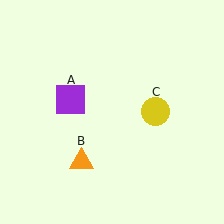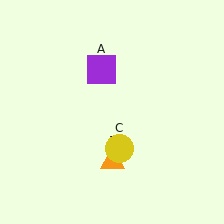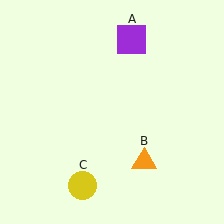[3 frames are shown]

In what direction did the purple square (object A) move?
The purple square (object A) moved up and to the right.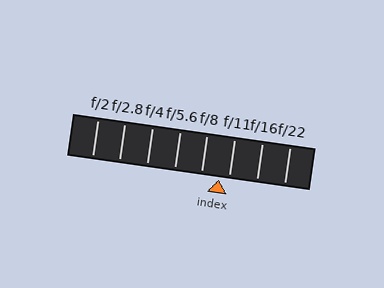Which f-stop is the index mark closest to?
The index mark is closest to f/11.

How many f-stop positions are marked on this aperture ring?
There are 8 f-stop positions marked.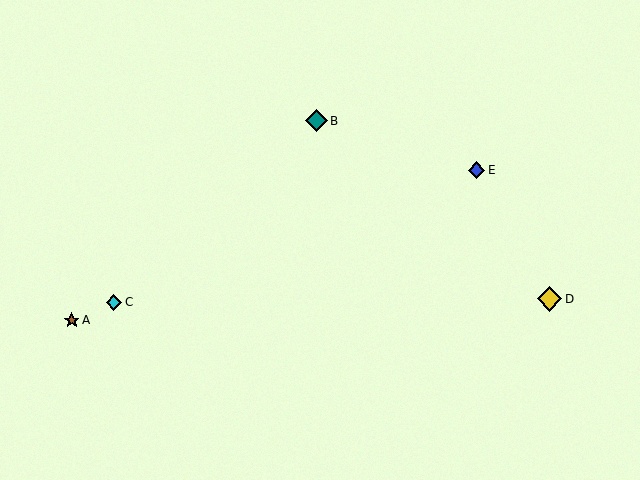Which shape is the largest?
The yellow diamond (labeled D) is the largest.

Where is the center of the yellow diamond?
The center of the yellow diamond is at (550, 299).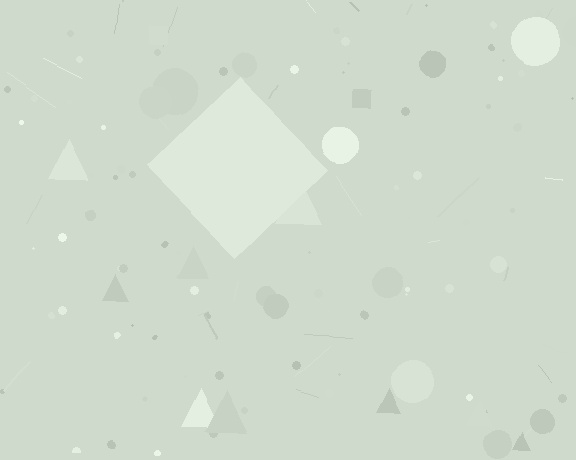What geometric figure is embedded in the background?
A diamond is embedded in the background.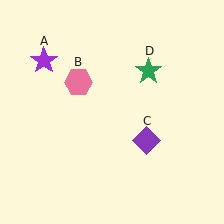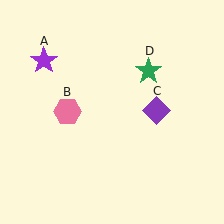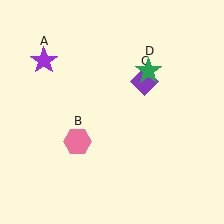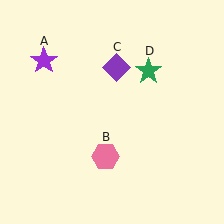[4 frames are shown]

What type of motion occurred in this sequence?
The pink hexagon (object B), purple diamond (object C) rotated counterclockwise around the center of the scene.